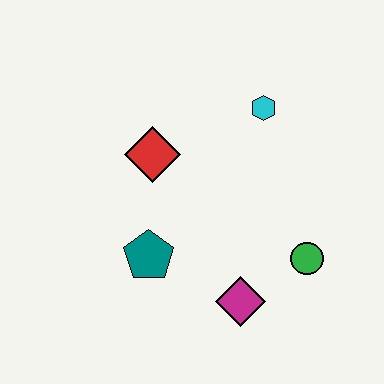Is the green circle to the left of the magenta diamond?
No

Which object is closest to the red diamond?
The teal pentagon is closest to the red diamond.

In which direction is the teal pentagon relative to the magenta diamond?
The teal pentagon is to the left of the magenta diamond.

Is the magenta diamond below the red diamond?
Yes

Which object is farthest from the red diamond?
The green circle is farthest from the red diamond.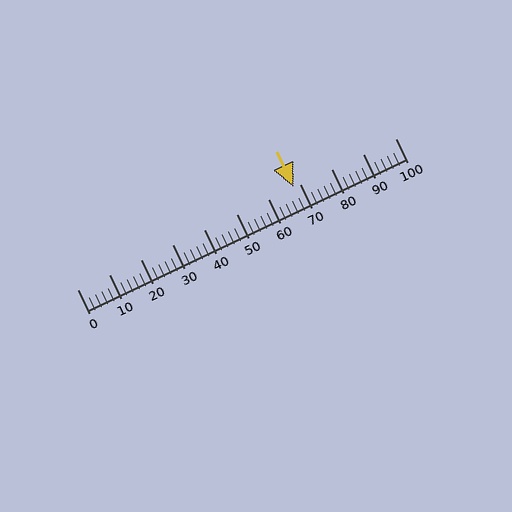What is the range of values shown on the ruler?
The ruler shows values from 0 to 100.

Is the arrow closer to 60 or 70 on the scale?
The arrow is closer to 70.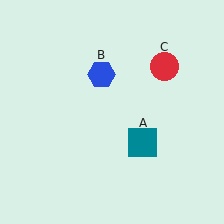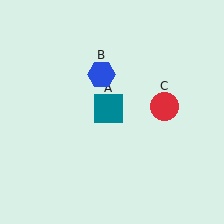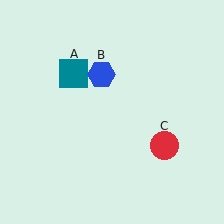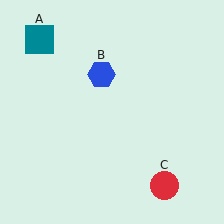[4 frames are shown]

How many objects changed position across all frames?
2 objects changed position: teal square (object A), red circle (object C).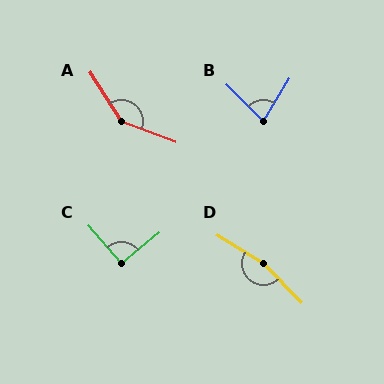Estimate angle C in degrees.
Approximately 91 degrees.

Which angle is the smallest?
B, at approximately 76 degrees.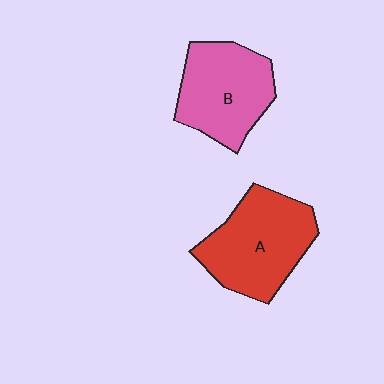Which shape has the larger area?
Shape A (red).